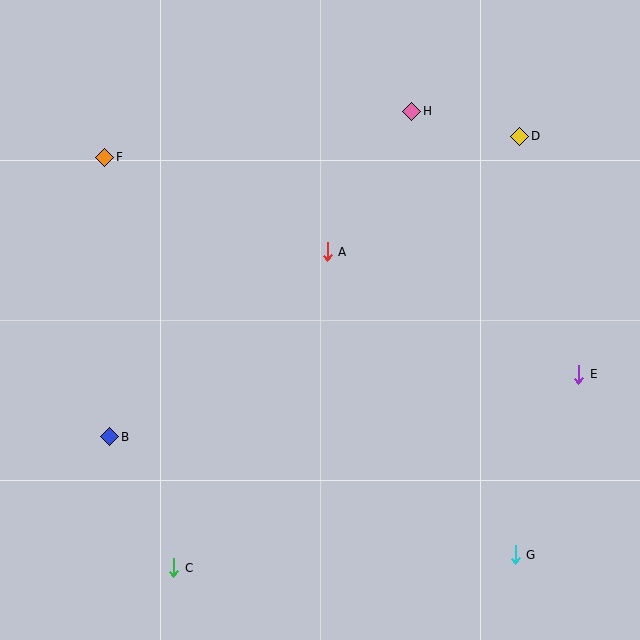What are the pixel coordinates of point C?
Point C is at (174, 568).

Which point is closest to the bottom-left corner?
Point C is closest to the bottom-left corner.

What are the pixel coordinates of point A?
Point A is at (327, 252).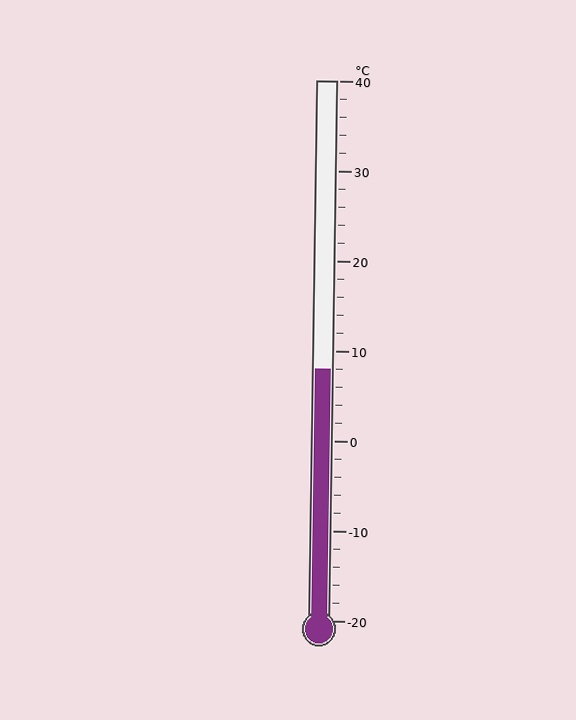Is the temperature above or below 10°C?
The temperature is below 10°C.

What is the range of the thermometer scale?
The thermometer scale ranges from -20°C to 40°C.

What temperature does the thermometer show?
The thermometer shows approximately 8°C.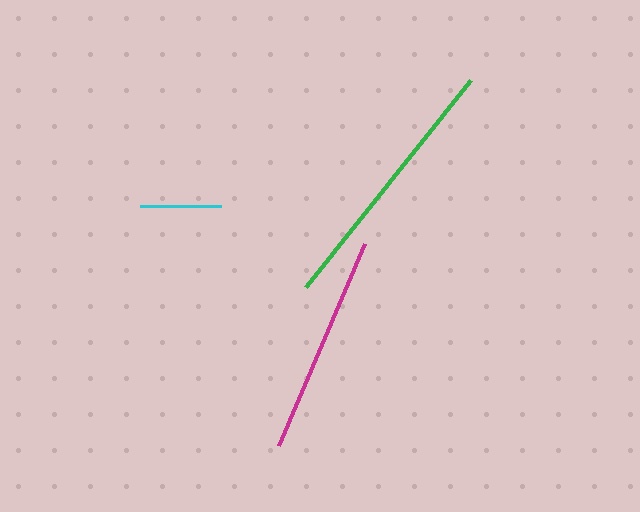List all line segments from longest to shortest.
From longest to shortest: green, magenta, cyan.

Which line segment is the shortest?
The cyan line is the shortest at approximately 81 pixels.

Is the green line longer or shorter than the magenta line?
The green line is longer than the magenta line.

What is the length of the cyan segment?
The cyan segment is approximately 81 pixels long.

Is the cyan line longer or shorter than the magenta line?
The magenta line is longer than the cyan line.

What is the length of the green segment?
The green segment is approximately 265 pixels long.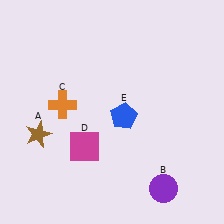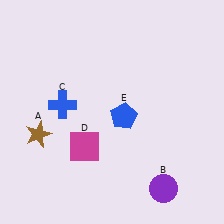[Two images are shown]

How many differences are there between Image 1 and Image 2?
There is 1 difference between the two images.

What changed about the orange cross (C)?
In Image 1, C is orange. In Image 2, it changed to blue.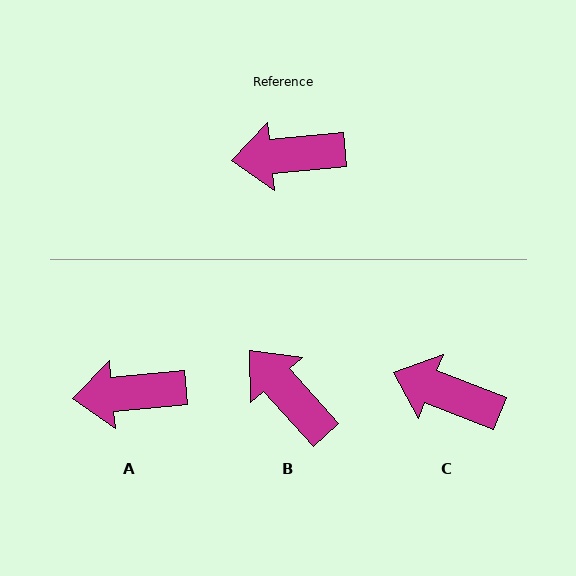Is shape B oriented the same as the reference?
No, it is off by about 53 degrees.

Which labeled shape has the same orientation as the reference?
A.